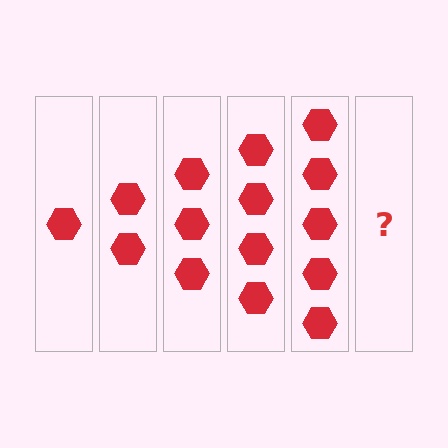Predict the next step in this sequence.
The next step is 6 hexagons.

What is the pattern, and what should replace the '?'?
The pattern is that each step adds one more hexagon. The '?' should be 6 hexagons.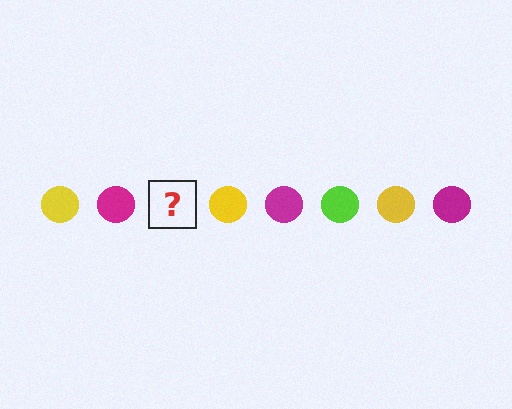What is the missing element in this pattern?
The missing element is a lime circle.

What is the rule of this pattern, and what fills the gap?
The rule is that the pattern cycles through yellow, magenta, lime circles. The gap should be filled with a lime circle.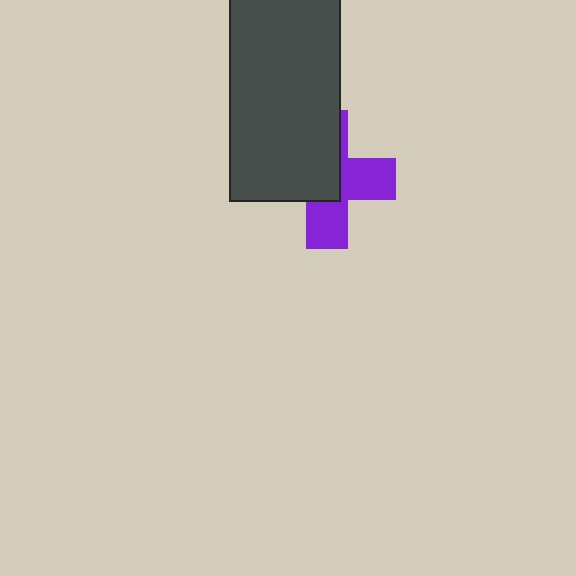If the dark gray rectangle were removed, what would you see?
You would see the complete purple cross.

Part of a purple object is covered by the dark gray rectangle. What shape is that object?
It is a cross.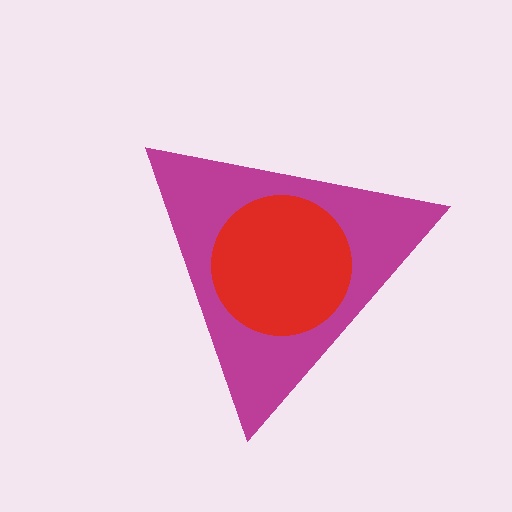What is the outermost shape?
The magenta triangle.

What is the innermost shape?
The red circle.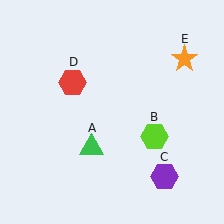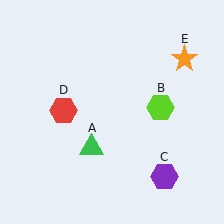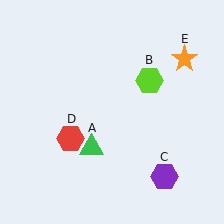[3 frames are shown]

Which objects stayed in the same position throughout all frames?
Green triangle (object A) and purple hexagon (object C) and orange star (object E) remained stationary.